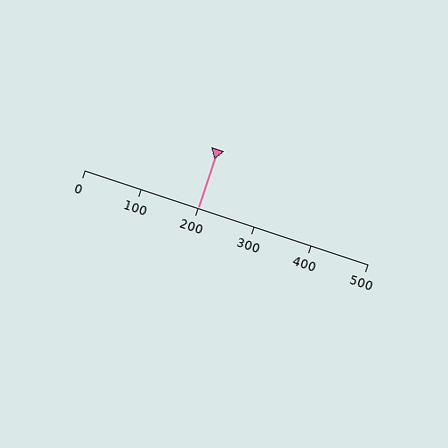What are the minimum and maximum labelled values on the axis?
The axis runs from 0 to 500.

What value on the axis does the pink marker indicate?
The marker indicates approximately 200.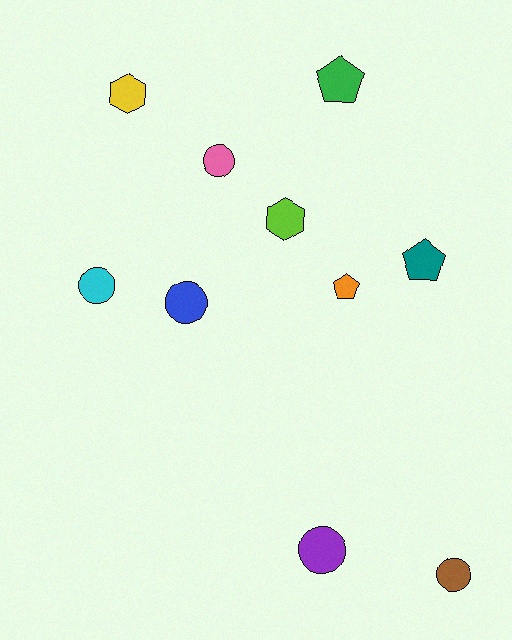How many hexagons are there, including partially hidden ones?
There are 2 hexagons.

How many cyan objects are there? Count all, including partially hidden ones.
There is 1 cyan object.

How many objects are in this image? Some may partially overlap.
There are 10 objects.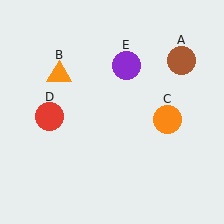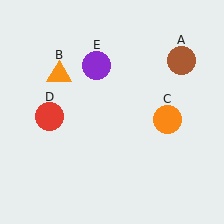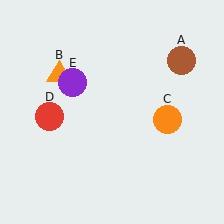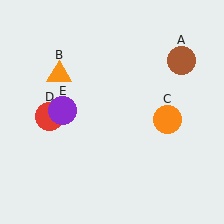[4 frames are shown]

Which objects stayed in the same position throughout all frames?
Brown circle (object A) and orange triangle (object B) and orange circle (object C) and red circle (object D) remained stationary.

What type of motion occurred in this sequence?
The purple circle (object E) rotated counterclockwise around the center of the scene.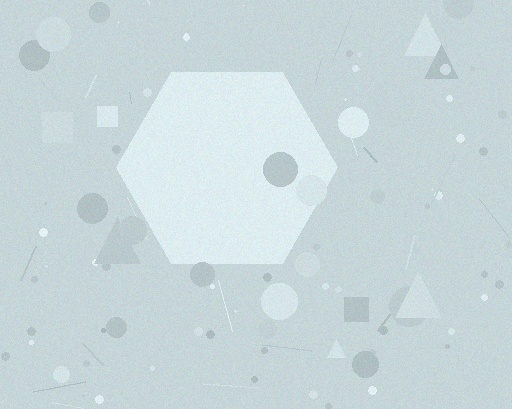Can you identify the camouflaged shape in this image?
The camouflaged shape is a hexagon.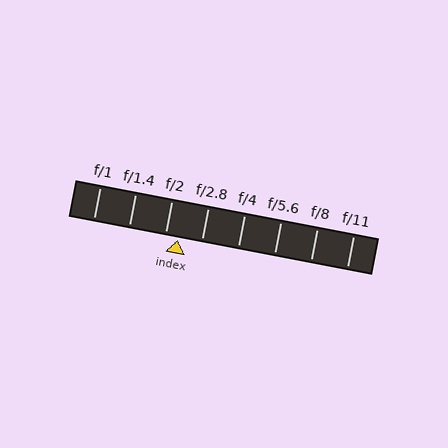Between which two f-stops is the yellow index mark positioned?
The index mark is between f/2 and f/2.8.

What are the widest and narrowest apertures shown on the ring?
The widest aperture shown is f/1 and the narrowest is f/11.